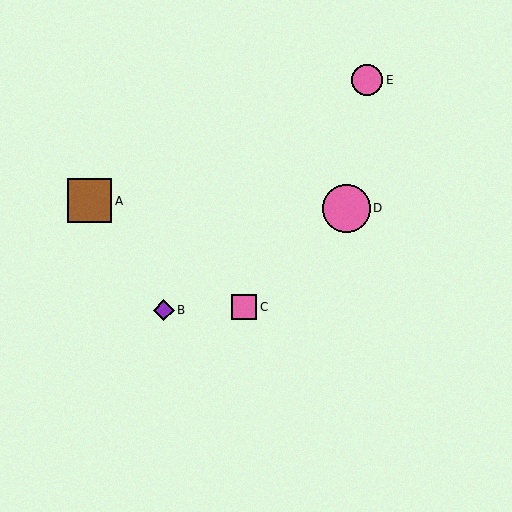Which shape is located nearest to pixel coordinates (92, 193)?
The brown square (labeled A) at (90, 201) is nearest to that location.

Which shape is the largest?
The pink circle (labeled D) is the largest.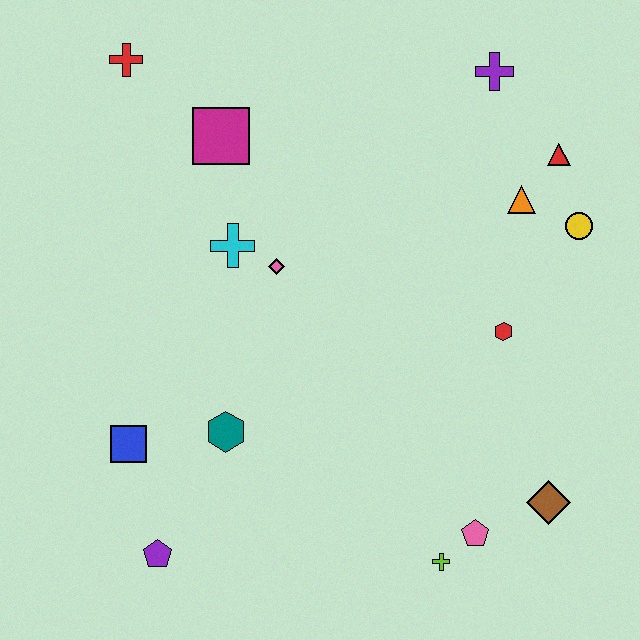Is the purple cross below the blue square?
No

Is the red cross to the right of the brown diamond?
No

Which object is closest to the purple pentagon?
The blue square is closest to the purple pentagon.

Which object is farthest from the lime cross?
The red cross is farthest from the lime cross.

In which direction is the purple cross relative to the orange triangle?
The purple cross is above the orange triangle.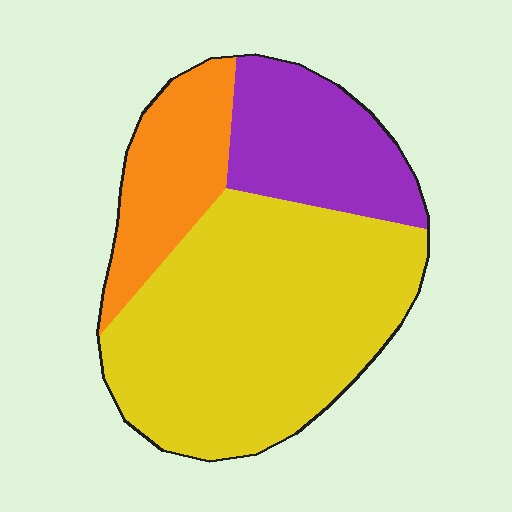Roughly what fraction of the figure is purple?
Purple takes up about one fifth (1/5) of the figure.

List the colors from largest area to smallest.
From largest to smallest: yellow, purple, orange.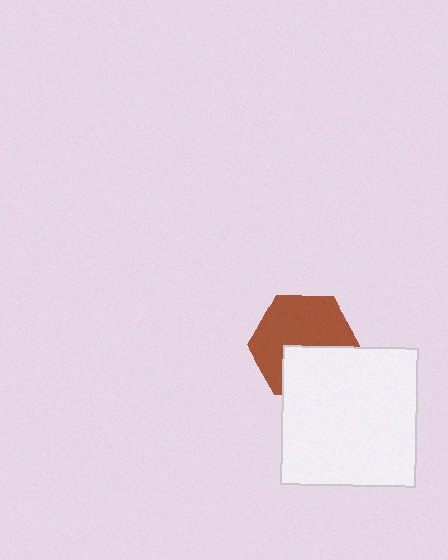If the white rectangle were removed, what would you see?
You would see the complete brown hexagon.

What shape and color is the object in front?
The object in front is a white rectangle.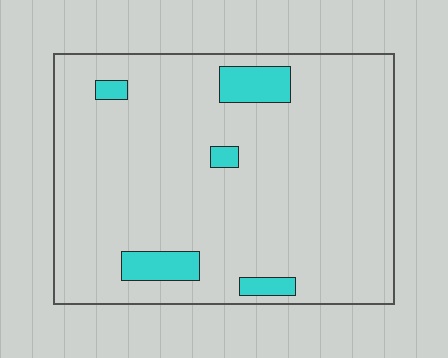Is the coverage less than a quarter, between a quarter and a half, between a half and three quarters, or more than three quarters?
Less than a quarter.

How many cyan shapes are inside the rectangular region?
5.